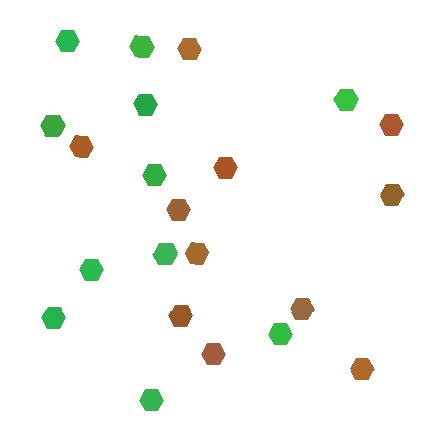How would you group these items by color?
There are 2 groups: one group of brown hexagons (11) and one group of green hexagons (11).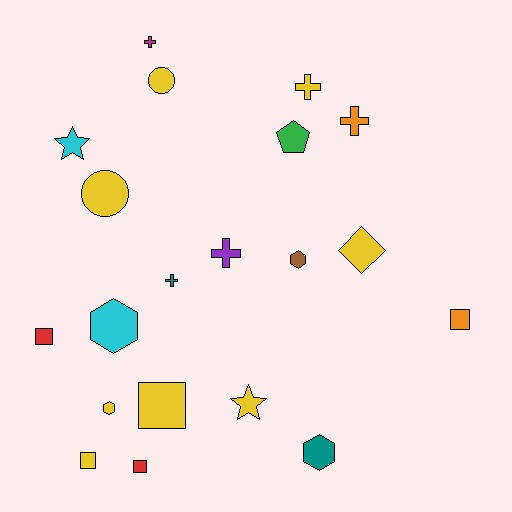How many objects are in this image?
There are 20 objects.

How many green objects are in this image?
There is 1 green object.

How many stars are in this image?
There are 2 stars.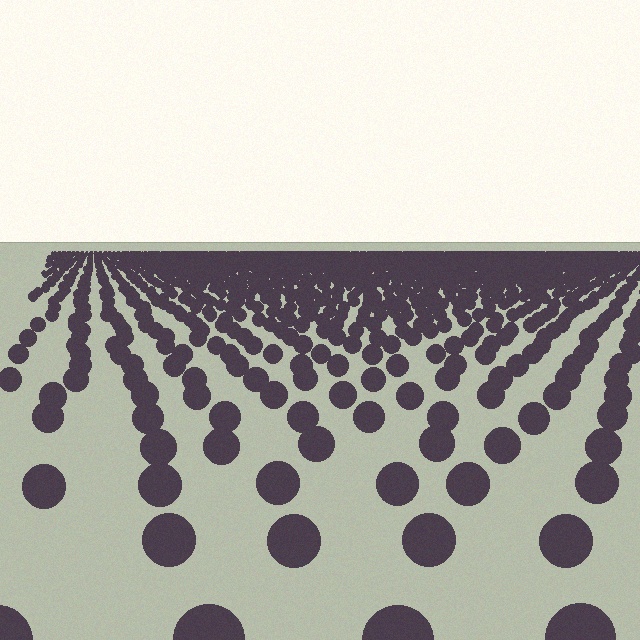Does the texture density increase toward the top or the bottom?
Density increases toward the top.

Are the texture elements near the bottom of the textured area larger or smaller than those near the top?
Larger. Near the bottom, elements are closer to the viewer and appear at a bigger on-screen size.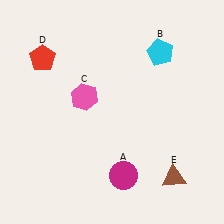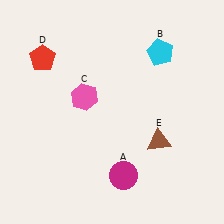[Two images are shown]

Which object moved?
The brown triangle (E) moved up.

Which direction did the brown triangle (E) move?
The brown triangle (E) moved up.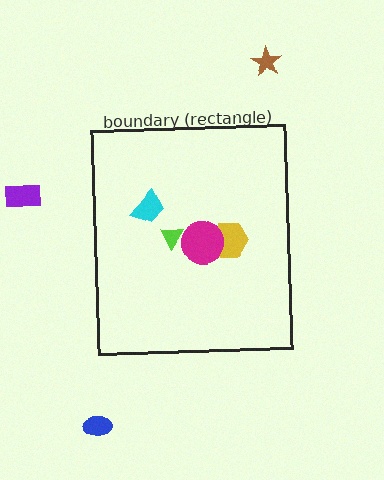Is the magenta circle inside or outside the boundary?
Inside.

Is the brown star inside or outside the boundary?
Outside.